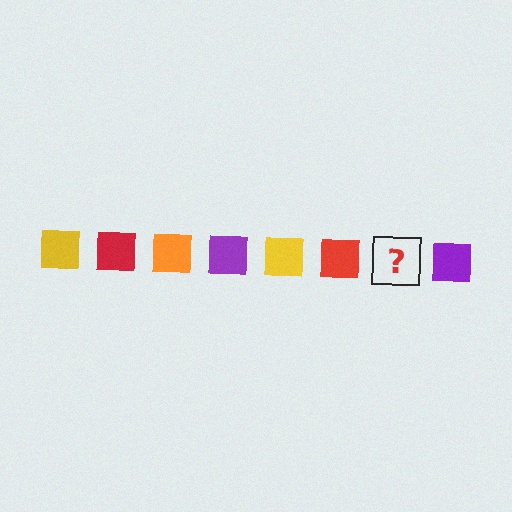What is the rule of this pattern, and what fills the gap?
The rule is that the pattern cycles through yellow, red, orange, purple squares. The gap should be filled with an orange square.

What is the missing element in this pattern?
The missing element is an orange square.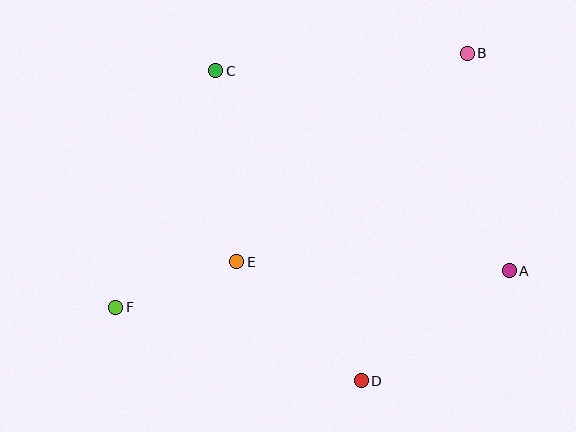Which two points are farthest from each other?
Points B and F are farthest from each other.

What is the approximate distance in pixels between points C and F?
The distance between C and F is approximately 257 pixels.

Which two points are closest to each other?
Points E and F are closest to each other.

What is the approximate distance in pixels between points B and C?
The distance between B and C is approximately 252 pixels.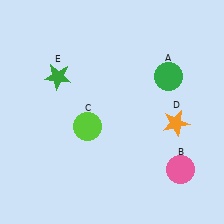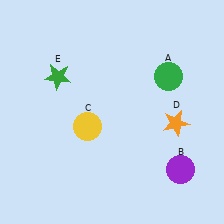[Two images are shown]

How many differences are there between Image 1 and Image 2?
There are 2 differences between the two images.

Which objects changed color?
B changed from pink to purple. C changed from lime to yellow.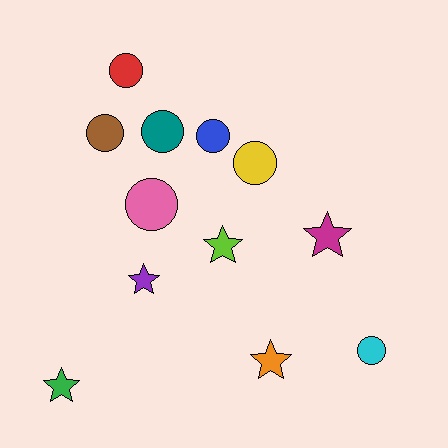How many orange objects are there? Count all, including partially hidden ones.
There is 1 orange object.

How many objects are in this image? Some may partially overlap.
There are 12 objects.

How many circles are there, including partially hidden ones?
There are 7 circles.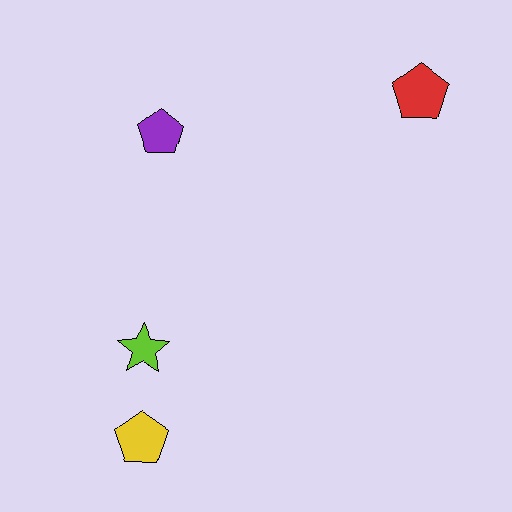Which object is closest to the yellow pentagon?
The lime star is closest to the yellow pentagon.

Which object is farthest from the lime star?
The red pentagon is farthest from the lime star.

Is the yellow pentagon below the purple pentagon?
Yes